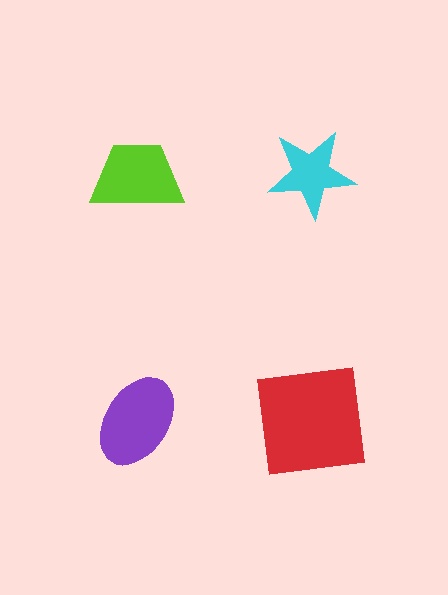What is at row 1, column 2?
A cyan star.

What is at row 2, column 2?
A red square.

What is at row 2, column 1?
A purple ellipse.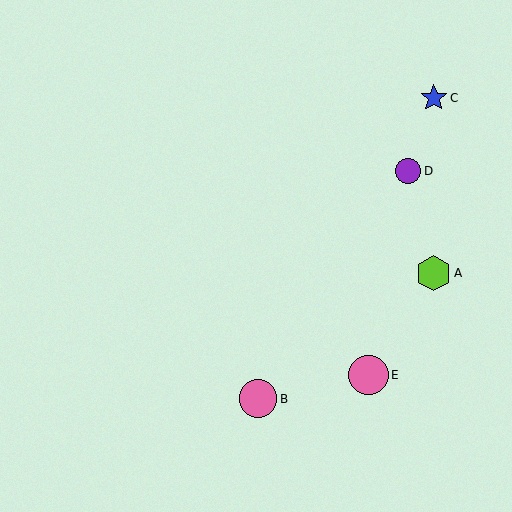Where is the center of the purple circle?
The center of the purple circle is at (408, 171).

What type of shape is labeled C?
Shape C is a blue star.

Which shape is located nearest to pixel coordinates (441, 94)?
The blue star (labeled C) at (434, 98) is nearest to that location.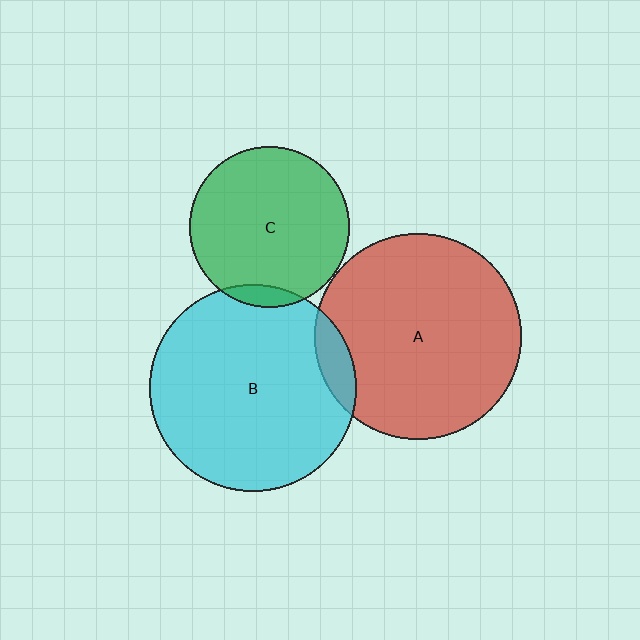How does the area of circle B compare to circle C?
Approximately 1.7 times.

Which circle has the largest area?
Circle B (cyan).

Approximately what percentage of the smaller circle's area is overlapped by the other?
Approximately 10%.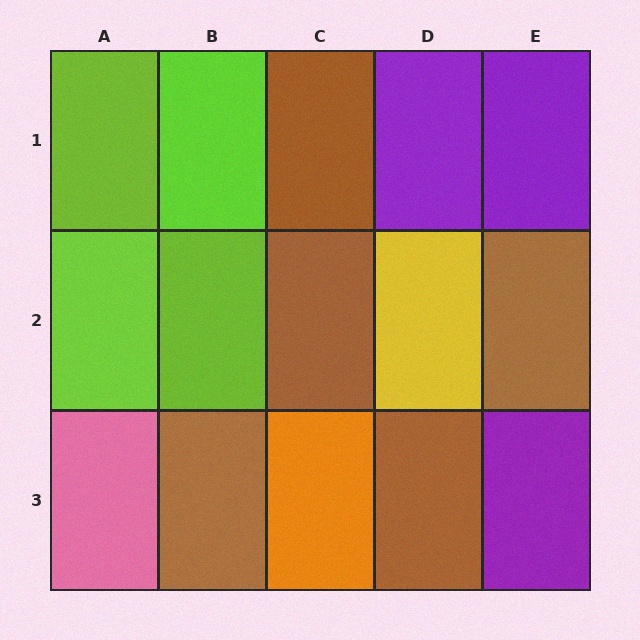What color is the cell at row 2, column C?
Brown.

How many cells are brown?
5 cells are brown.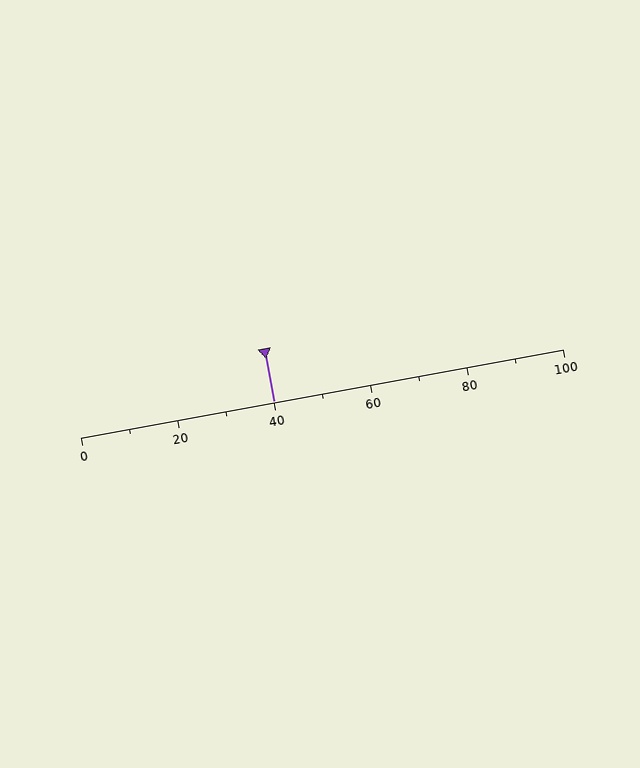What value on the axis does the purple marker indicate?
The marker indicates approximately 40.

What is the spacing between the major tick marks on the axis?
The major ticks are spaced 20 apart.